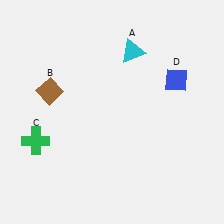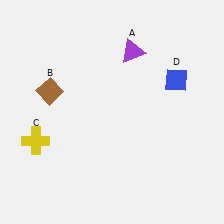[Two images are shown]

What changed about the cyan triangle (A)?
In Image 1, A is cyan. In Image 2, it changed to purple.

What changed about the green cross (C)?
In Image 1, C is green. In Image 2, it changed to yellow.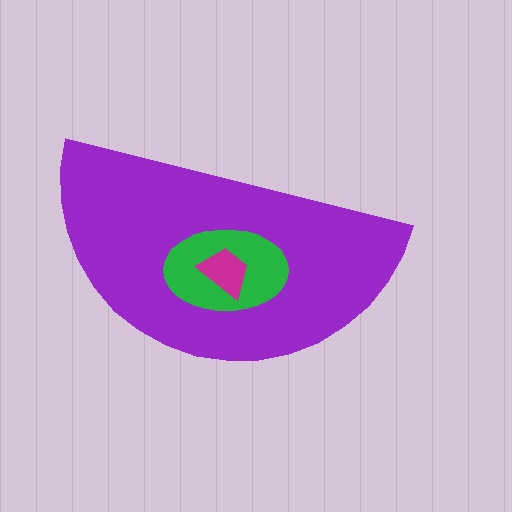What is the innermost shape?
The magenta trapezoid.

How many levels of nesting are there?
3.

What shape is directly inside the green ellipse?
The magenta trapezoid.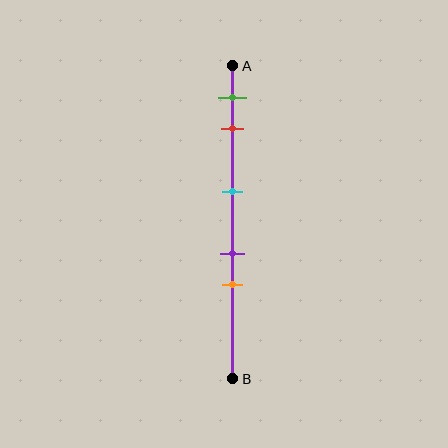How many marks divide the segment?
There are 5 marks dividing the segment.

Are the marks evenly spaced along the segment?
No, the marks are not evenly spaced.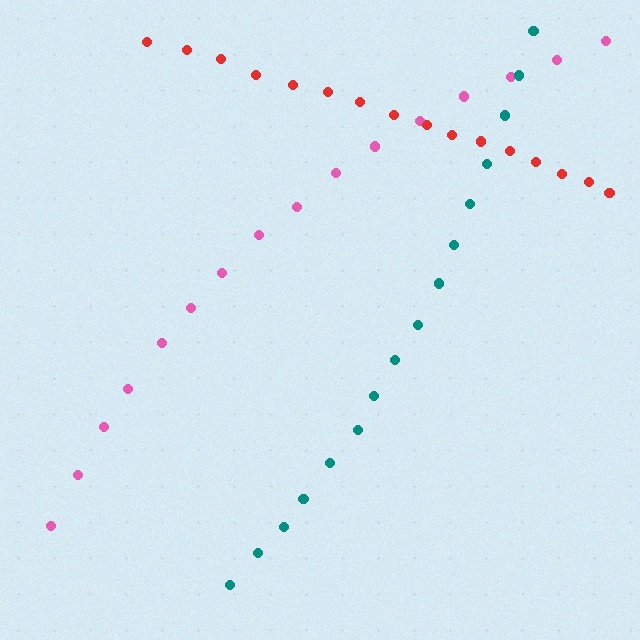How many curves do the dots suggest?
There are 3 distinct paths.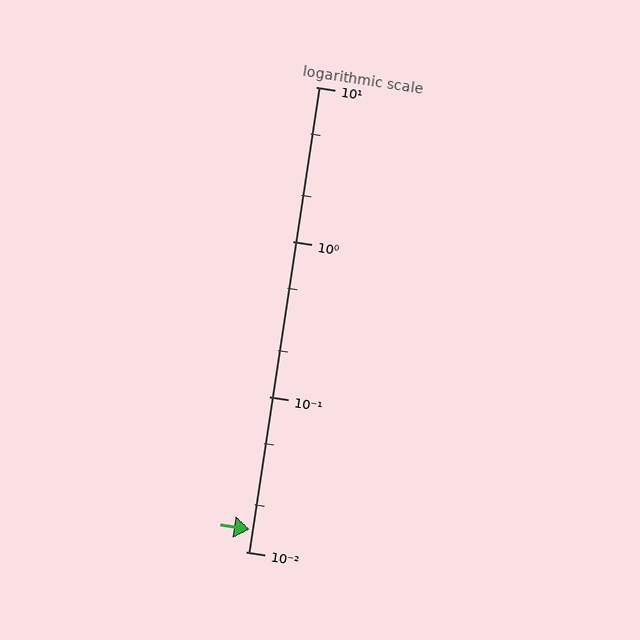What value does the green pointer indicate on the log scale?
The pointer indicates approximately 0.014.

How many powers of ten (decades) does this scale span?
The scale spans 3 decades, from 0.01 to 10.